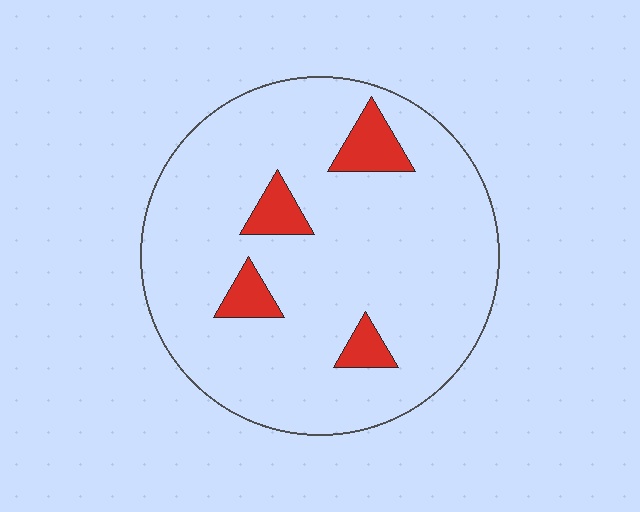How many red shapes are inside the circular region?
4.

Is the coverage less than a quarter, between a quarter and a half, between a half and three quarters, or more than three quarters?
Less than a quarter.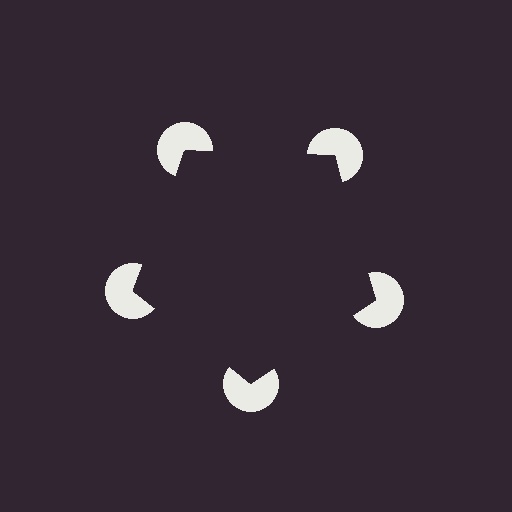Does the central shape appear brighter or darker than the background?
It typically appears slightly darker than the background, even though no actual brightness change is drawn.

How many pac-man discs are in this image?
There are 5 — one at each vertex of the illusory pentagon.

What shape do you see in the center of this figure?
An illusory pentagon — its edges are inferred from the aligned wedge cuts in the pac-man discs, not physically drawn.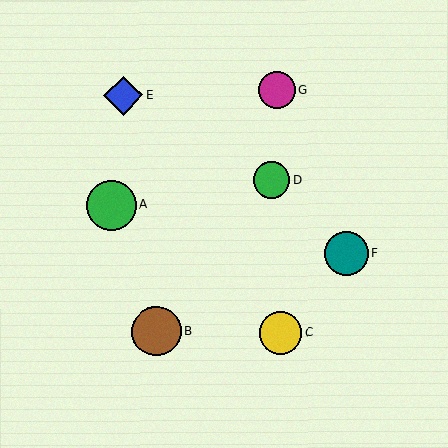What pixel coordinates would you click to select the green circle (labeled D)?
Click at (271, 180) to select the green circle D.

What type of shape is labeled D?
Shape D is a green circle.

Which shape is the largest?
The green circle (labeled A) is the largest.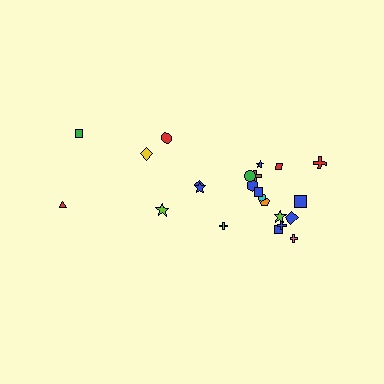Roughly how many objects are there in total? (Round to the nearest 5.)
Roughly 25 objects in total.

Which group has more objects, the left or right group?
The right group.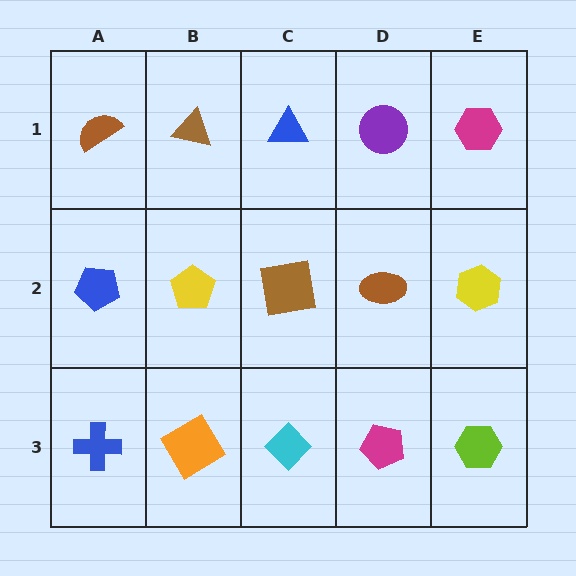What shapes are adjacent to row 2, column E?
A magenta hexagon (row 1, column E), a lime hexagon (row 3, column E), a brown ellipse (row 2, column D).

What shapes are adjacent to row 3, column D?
A brown ellipse (row 2, column D), a cyan diamond (row 3, column C), a lime hexagon (row 3, column E).